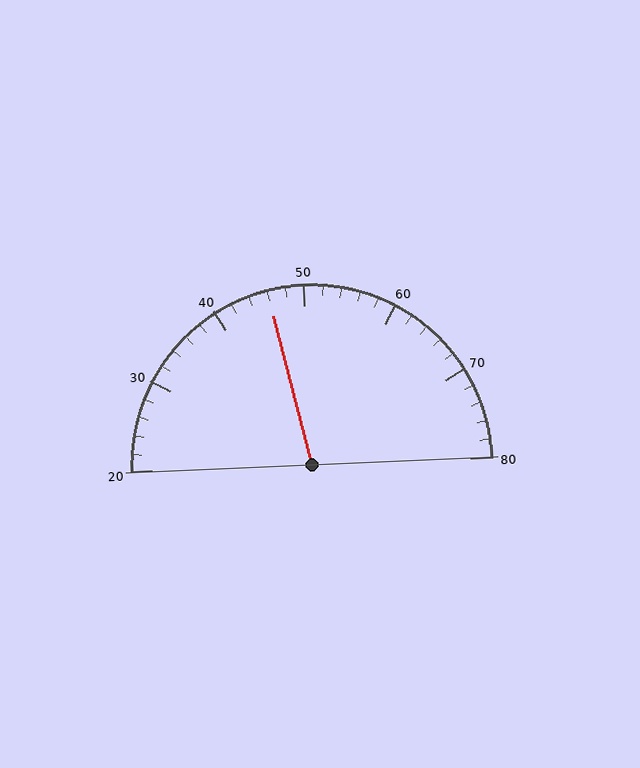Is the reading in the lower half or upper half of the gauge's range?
The reading is in the lower half of the range (20 to 80).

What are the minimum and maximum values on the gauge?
The gauge ranges from 20 to 80.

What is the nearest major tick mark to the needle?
The nearest major tick mark is 50.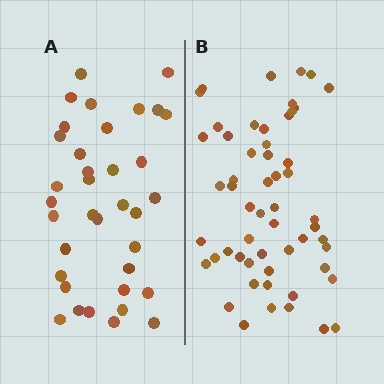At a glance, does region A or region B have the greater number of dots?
Region B (the right region) has more dots.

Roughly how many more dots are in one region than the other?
Region B has approximately 20 more dots than region A.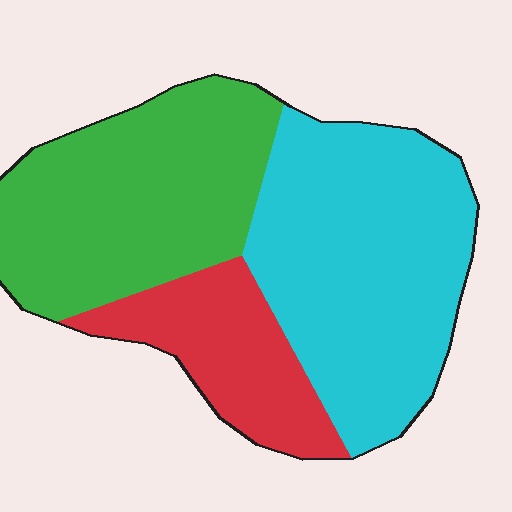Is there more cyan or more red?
Cyan.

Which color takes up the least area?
Red, at roughly 20%.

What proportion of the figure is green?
Green covers 37% of the figure.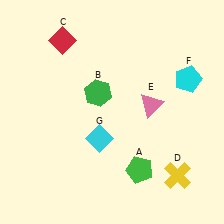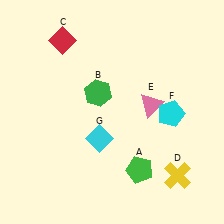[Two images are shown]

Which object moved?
The cyan pentagon (F) moved down.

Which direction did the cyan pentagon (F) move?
The cyan pentagon (F) moved down.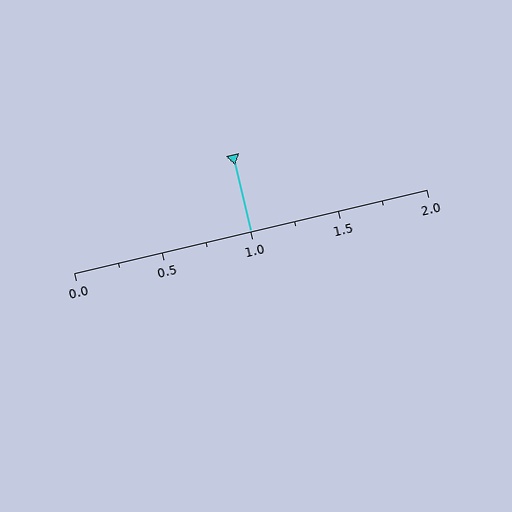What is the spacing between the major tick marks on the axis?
The major ticks are spaced 0.5 apart.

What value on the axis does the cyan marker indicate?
The marker indicates approximately 1.